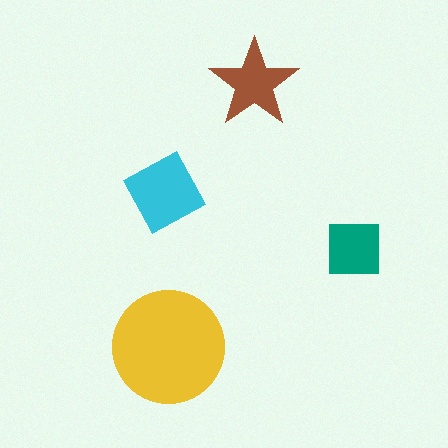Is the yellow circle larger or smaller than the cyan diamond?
Larger.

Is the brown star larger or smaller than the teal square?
Larger.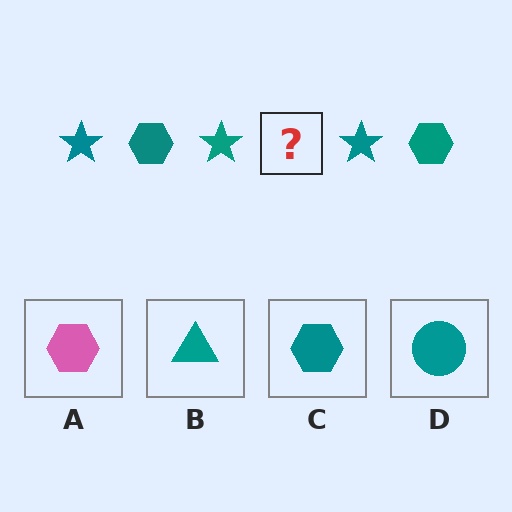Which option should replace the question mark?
Option C.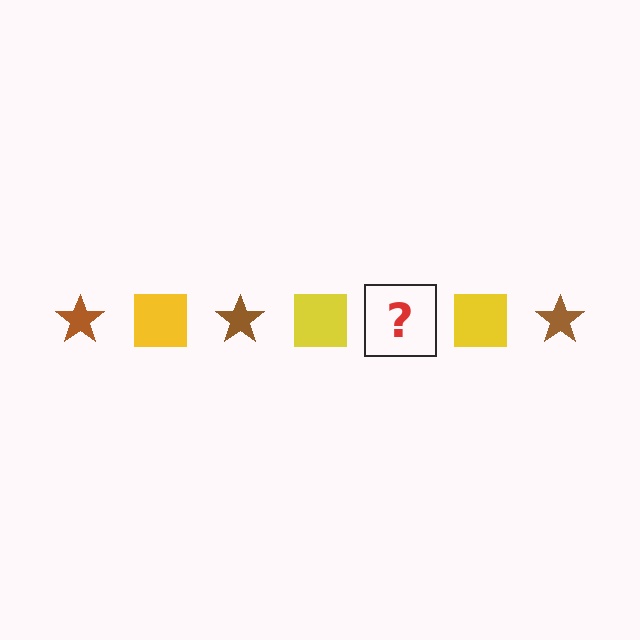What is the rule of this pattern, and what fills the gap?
The rule is that the pattern alternates between brown star and yellow square. The gap should be filled with a brown star.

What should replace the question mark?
The question mark should be replaced with a brown star.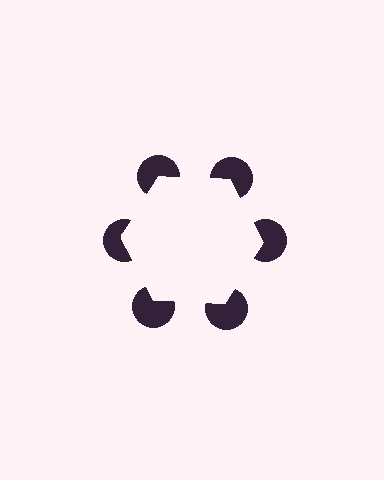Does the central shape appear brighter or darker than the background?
It typically appears slightly brighter than the background, even though no actual brightness change is drawn.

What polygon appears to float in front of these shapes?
An illusory hexagon — its edges are inferred from the aligned wedge cuts in the pac-man discs, not physically drawn.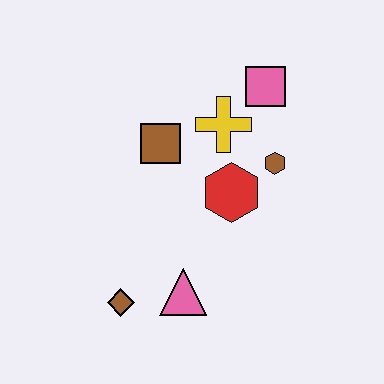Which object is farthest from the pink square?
The brown diamond is farthest from the pink square.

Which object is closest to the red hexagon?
The brown hexagon is closest to the red hexagon.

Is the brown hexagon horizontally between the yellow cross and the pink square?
No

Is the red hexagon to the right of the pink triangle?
Yes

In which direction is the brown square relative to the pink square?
The brown square is to the left of the pink square.